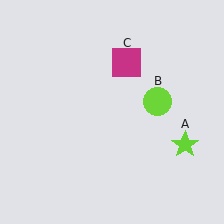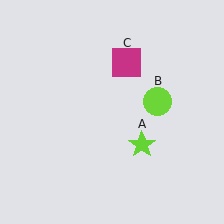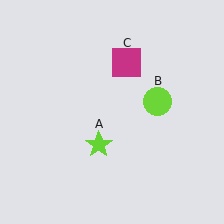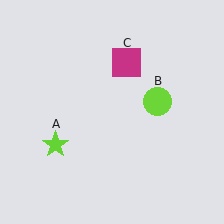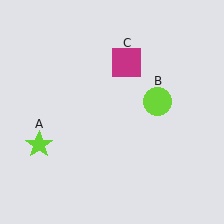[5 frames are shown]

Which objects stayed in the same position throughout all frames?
Lime circle (object B) and magenta square (object C) remained stationary.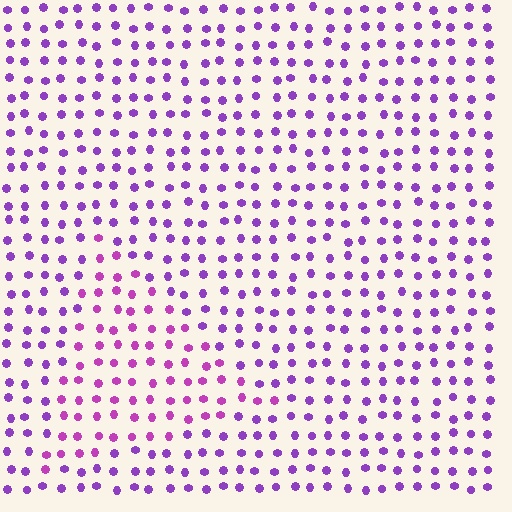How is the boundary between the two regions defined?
The boundary is defined purely by a slight shift in hue (about 27 degrees). Spacing, size, and orientation are identical on both sides.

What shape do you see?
I see a triangle.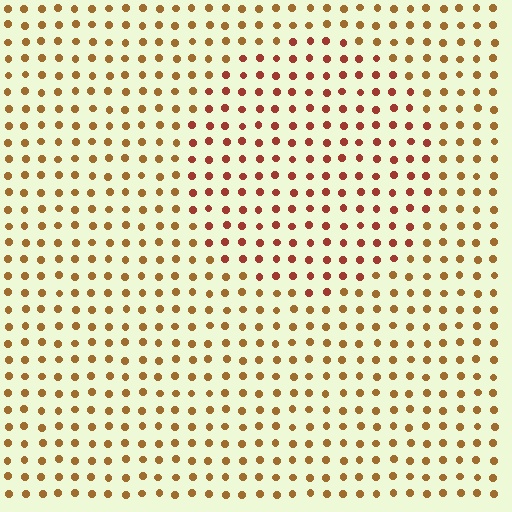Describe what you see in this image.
The image is filled with small brown elements in a uniform arrangement. A circle-shaped region is visible where the elements are tinted to a slightly different hue, forming a subtle color boundary.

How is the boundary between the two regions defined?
The boundary is defined purely by a slight shift in hue (about 27 degrees). Spacing, size, and orientation are identical on both sides.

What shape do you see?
I see a circle.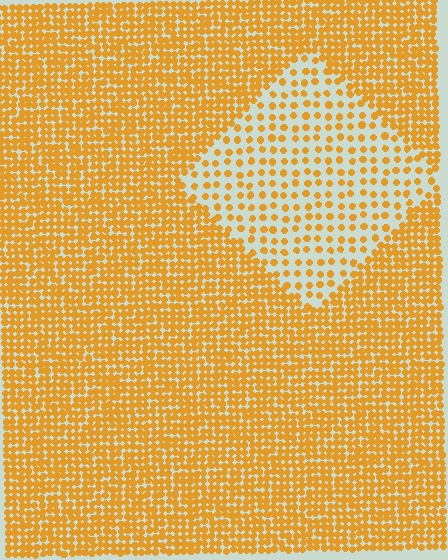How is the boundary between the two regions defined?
The boundary is defined by a change in element density (approximately 2.6x ratio). All elements are the same color, size, and shape.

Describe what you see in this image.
The image contains small orange elements arranged at two different densities. A diamond-shaped region is visible where the elements are less densely packed than the surrounding area.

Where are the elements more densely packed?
The elements are more densely packed outside the diamond boundary.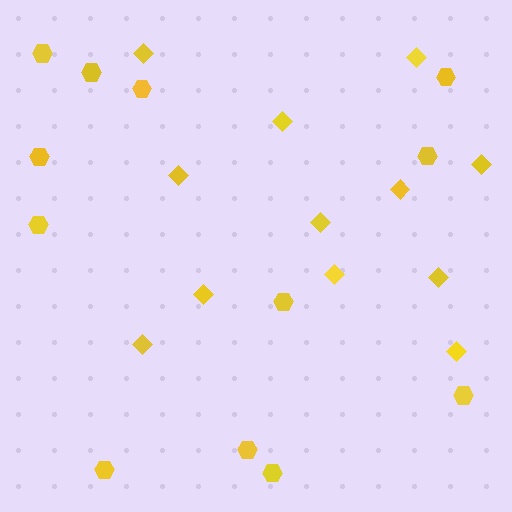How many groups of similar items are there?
There are 2 groups: one group of hexagons (12) and one group of diamonds (12).